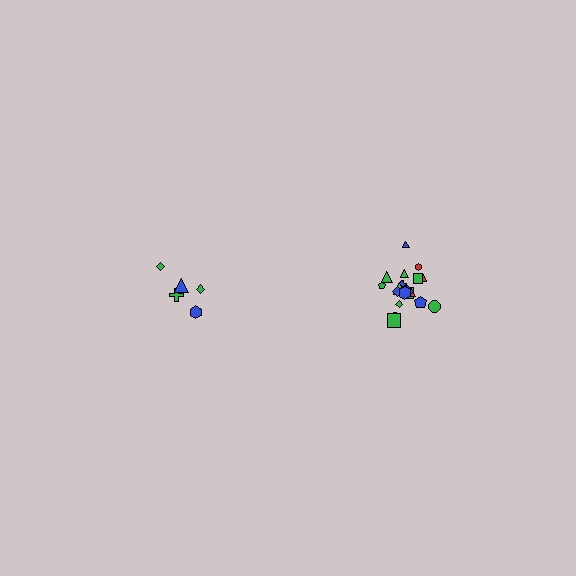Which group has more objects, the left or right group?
The right group.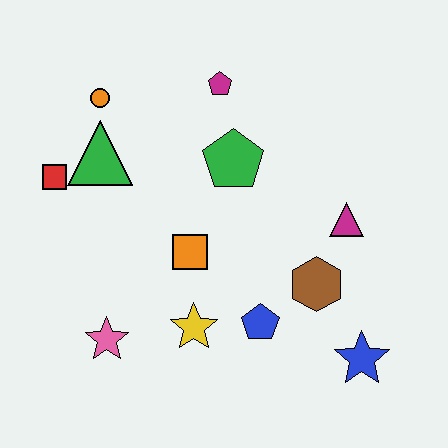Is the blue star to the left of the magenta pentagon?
No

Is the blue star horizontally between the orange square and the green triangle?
No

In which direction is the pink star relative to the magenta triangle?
The pink star is to the left of the magenta triangle.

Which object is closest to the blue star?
The brown hexagon is closest to the blue star.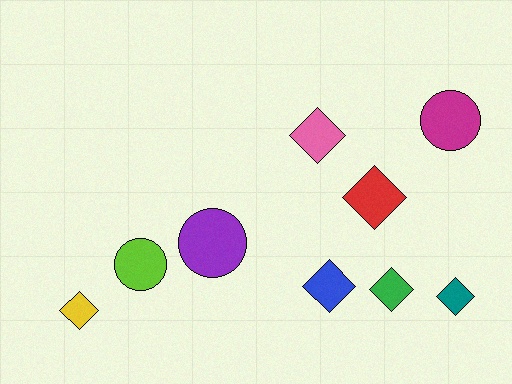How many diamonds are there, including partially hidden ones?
There are 6 diamonds.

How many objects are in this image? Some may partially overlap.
There are 9 objects.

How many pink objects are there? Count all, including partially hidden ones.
There is 1 pink object.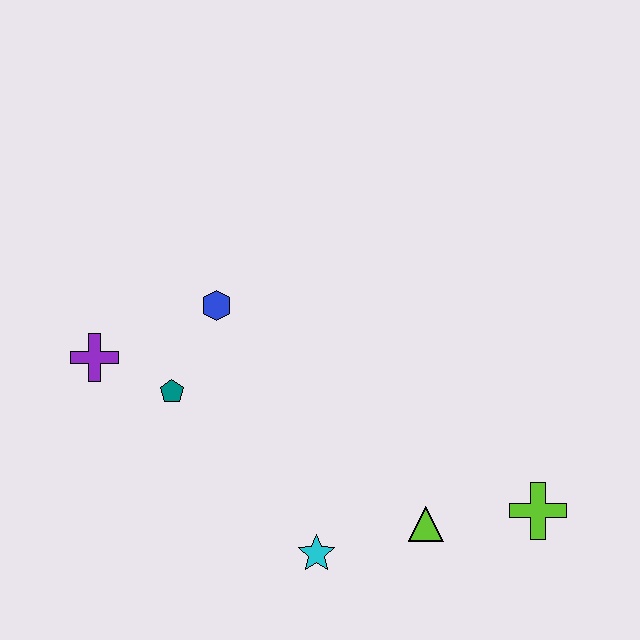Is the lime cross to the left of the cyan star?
No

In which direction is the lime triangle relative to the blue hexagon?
The lime triangle is below the blue hexagon.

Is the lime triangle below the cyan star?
No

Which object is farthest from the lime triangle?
The purple cross is farthest from the lime triangle.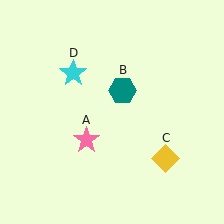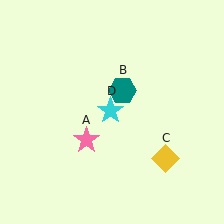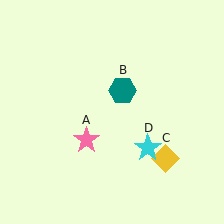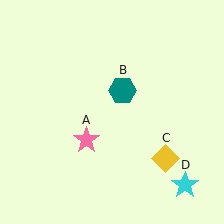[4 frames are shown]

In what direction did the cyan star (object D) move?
The cyan star (object D) moved down and to the right.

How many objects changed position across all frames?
1 object changed position: cyan star (object D).